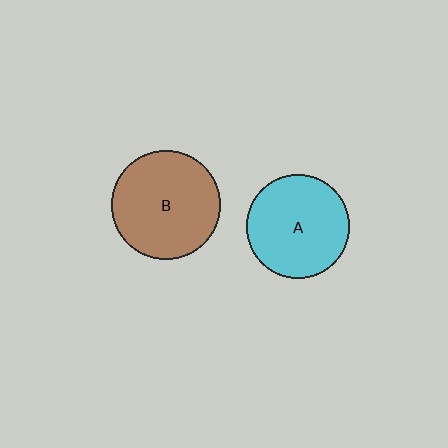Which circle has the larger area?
Circle B (brown).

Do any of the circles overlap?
No, none of the circles overlap.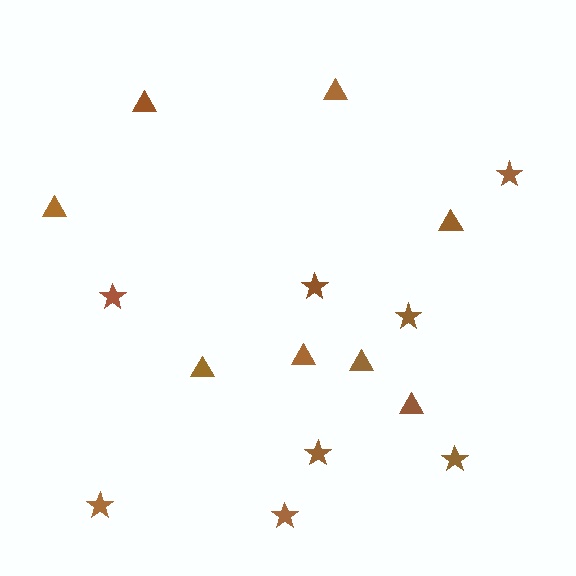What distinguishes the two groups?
There are 2 groups: one group of triangles (8) and one group of stars (8).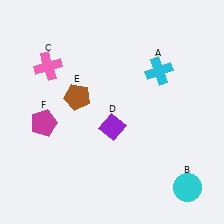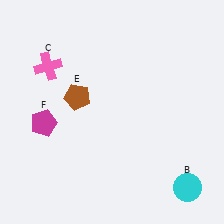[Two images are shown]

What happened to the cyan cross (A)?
The cyan cross (A) was removed in Image 2. It was in the top-right area of Image 1.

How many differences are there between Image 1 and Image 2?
There are 2 differences between the two images.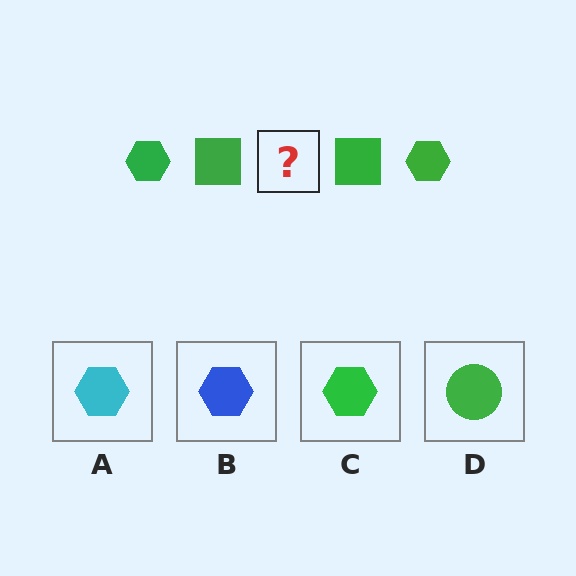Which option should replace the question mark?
Option C.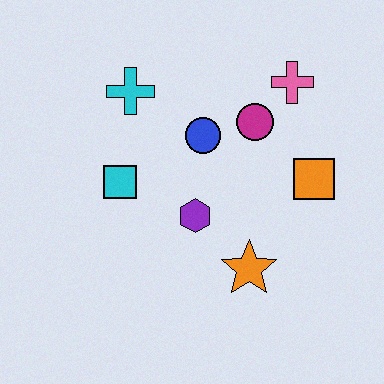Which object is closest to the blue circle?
The magenta circle is closest to the blue circle.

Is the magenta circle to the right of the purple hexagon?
Yes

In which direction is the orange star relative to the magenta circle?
The orange star is below the magenta circle.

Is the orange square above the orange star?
Yes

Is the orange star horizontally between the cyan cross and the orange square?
Yes